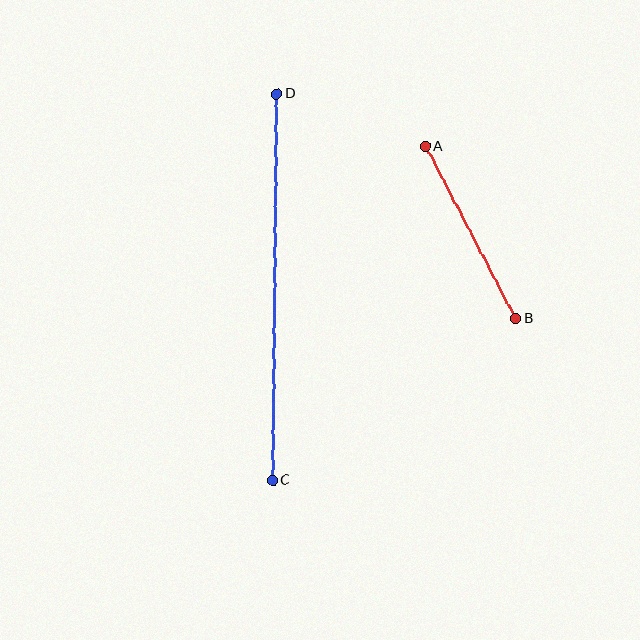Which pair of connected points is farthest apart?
Points C and D are farthest apart.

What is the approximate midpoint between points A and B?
The midpoint is at approximately (471, 233) pixels.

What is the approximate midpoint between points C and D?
The midpoint is at approximately (275, 287) pixels.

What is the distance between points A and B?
The distance is approximately 194 pixels.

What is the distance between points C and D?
The distance is approximately 387 pixels.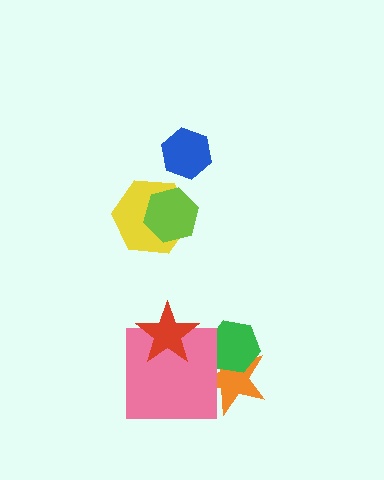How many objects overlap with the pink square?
2 objects overlap with the pink square.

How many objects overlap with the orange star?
2 objects overlap with the orange star.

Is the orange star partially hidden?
Yes, it is partially covered by another shape.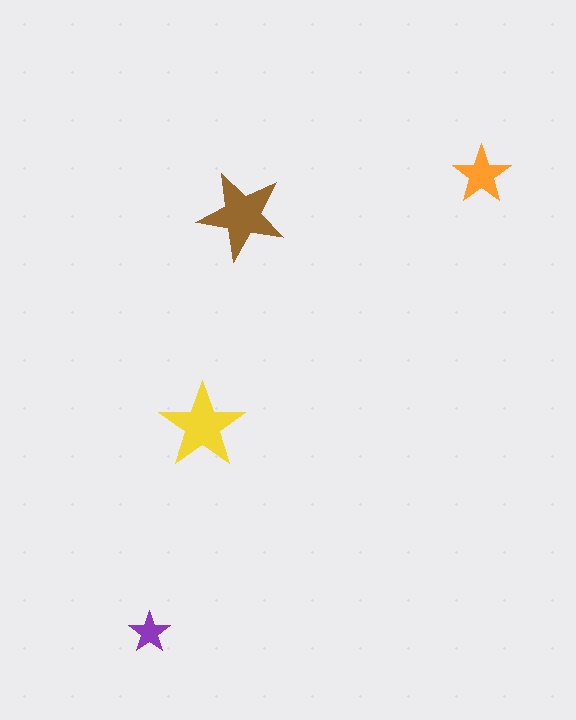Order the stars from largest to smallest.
the brown one, the yellow one, the orange one, the purple one.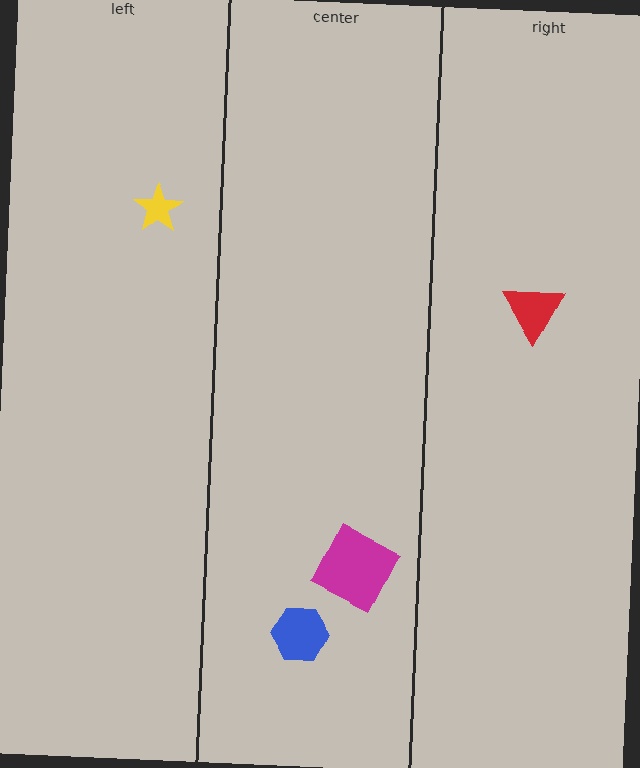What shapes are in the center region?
The blue hexagon, the magenta square.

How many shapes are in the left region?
1.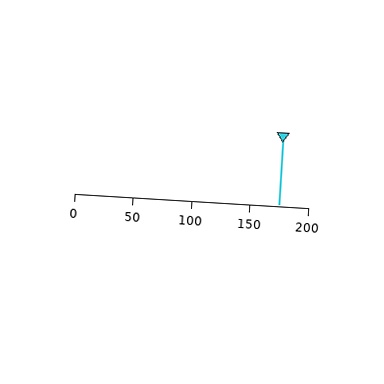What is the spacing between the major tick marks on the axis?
The major ticks are spaced 50 apart.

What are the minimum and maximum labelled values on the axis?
The axis runs from 0 to 200.